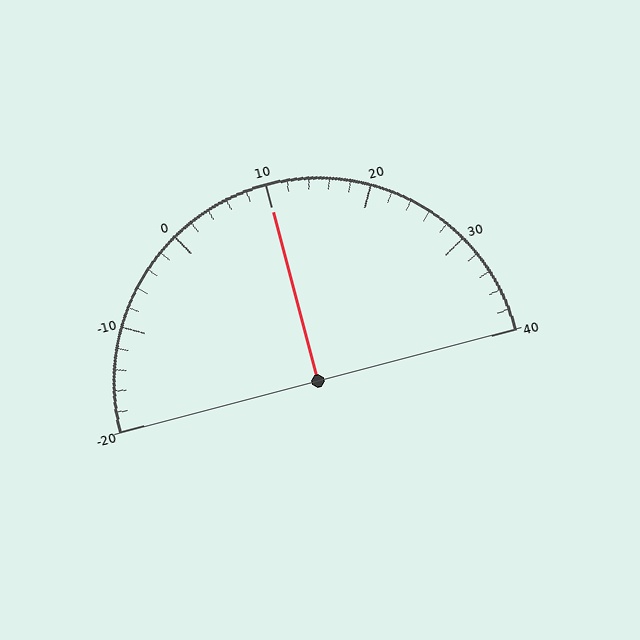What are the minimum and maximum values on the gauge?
The gauge ranges from -20 to 40.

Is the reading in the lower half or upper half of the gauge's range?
The reading is in the upper half of the range (-20 to 40).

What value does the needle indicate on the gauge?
The needle indicates approximately 10.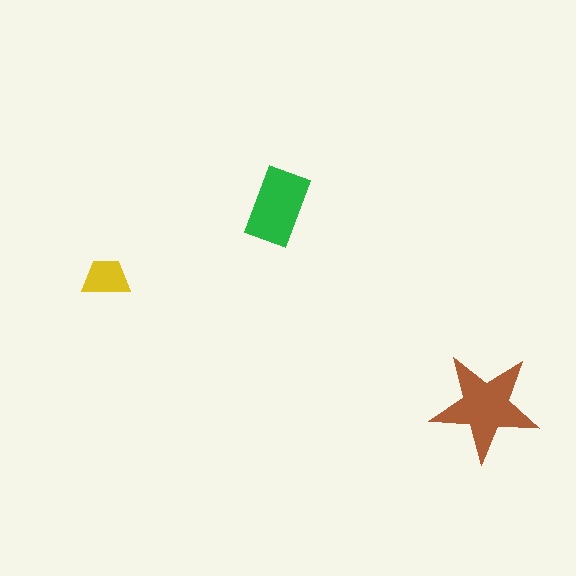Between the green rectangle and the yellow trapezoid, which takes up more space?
The green rectangle.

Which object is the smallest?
The yellow trapezoid.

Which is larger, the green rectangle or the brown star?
The brown star.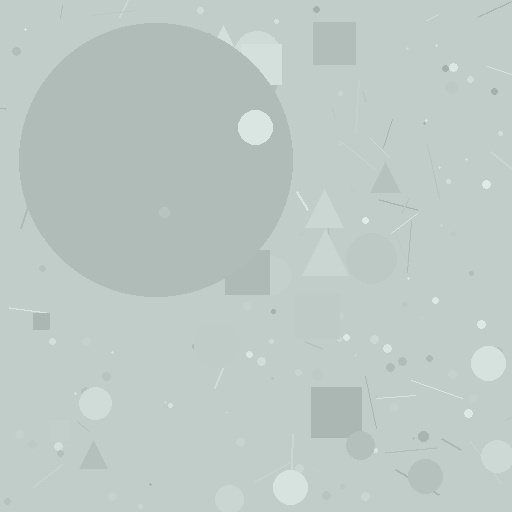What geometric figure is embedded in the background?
A circle is embedded in the background.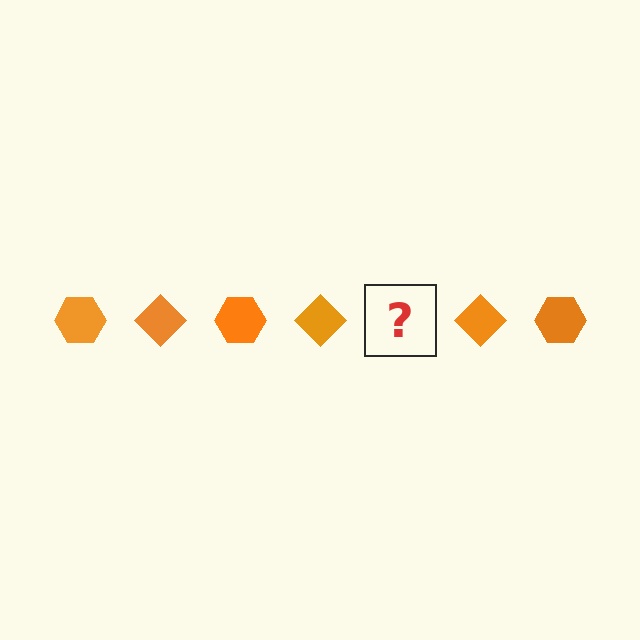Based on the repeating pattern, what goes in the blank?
The blank should be an orange hexagon.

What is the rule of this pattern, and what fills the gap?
The rule is that the pattern cycles through hexagon, diamond shapes in orange. The gap should be filled with an orange hexagon.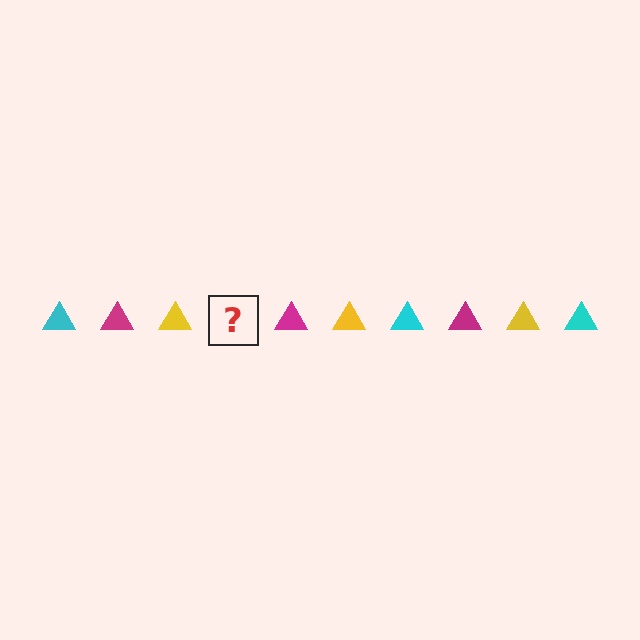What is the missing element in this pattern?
The missing element is a cyan triangle.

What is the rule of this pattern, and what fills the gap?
The rule is that the pattern cycles through cyan, magenta, yellow triangles. The gap should be filled with a cyan triangle.